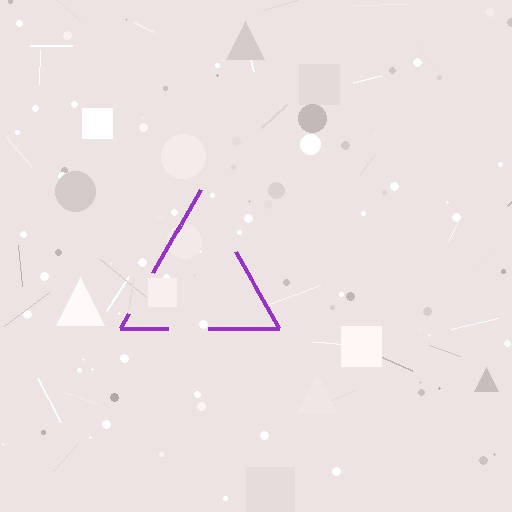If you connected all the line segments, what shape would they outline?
They would outline a triangle.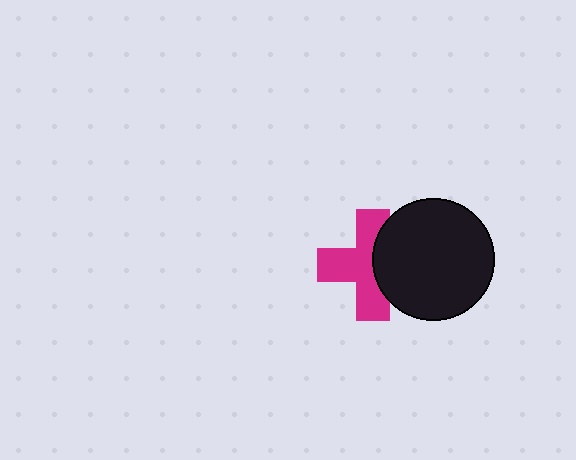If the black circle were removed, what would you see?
You would see the complete magenta cross.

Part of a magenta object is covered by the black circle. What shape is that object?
It is a cross.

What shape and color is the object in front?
The object in front is a black circle.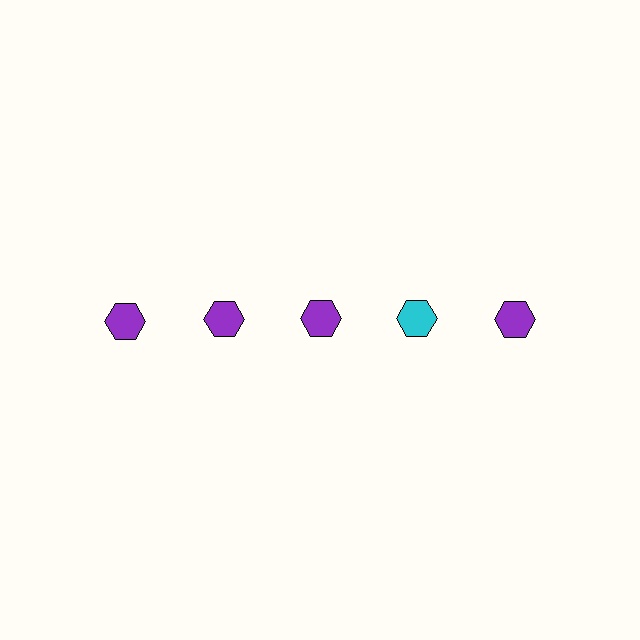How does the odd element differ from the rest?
It has a different color: cyan instead of purple.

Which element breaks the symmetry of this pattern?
The cyan hexagon in the top row, second from right column breaks the symmetry. All other shapes are purple hexagons.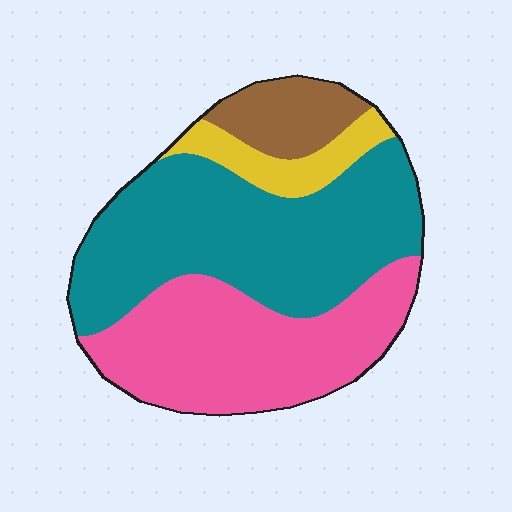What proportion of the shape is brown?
Brown takes up about one tenth (1/10) of the shape.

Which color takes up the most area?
Teal, at roughly 45%.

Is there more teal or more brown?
Teal.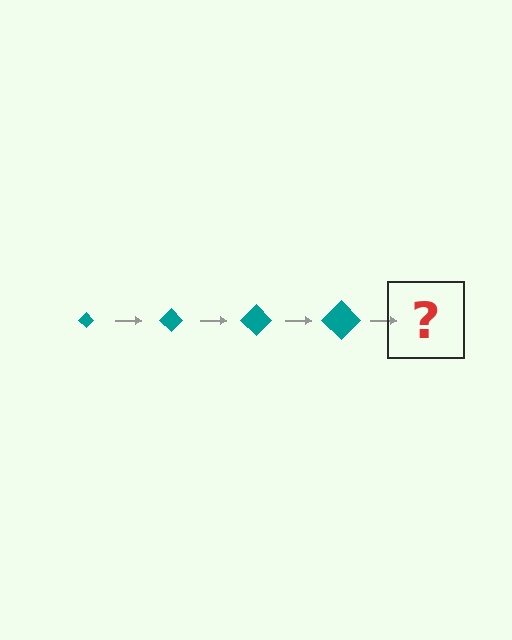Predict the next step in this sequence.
The next step is a teal diamond, larger than the previous one.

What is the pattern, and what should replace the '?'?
The pattern is that the diamond gets progressively larger each step. The '?' should be a teal diamond, larger than the previous one.